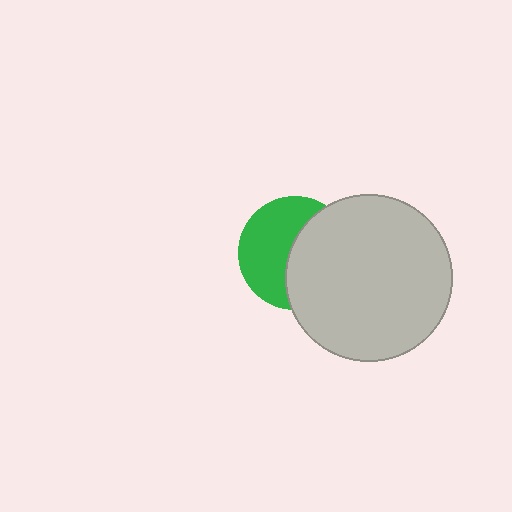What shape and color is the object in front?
The object in front is a light gray circle.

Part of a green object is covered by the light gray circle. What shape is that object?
It is a circle.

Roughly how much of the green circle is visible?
About half of it is visible (roughly 51%).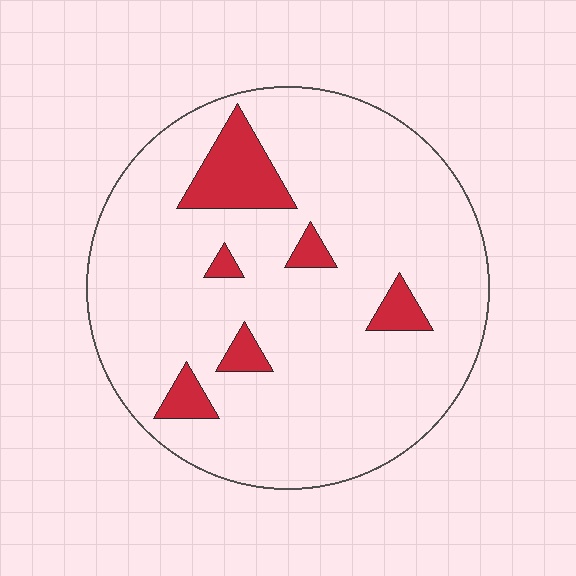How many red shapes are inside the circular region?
6.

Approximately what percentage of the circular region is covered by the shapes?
Approximately 10%.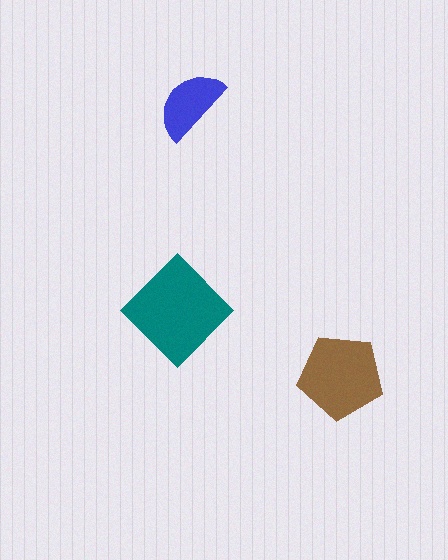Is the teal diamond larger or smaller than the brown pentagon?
Larger.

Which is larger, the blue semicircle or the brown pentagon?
The brown pentagon.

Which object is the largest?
The teal diamond.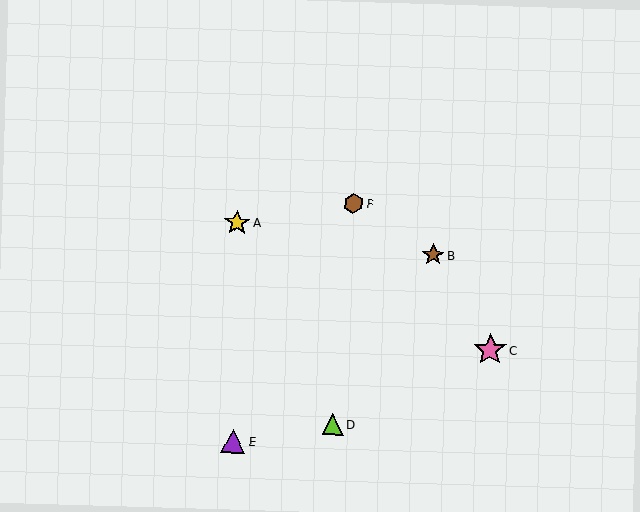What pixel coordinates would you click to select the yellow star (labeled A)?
Click at (237, 223) to select the yellow star A.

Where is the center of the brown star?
The center of the brown star is at (433, 255).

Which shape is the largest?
The pink star (labeled C) is the largest.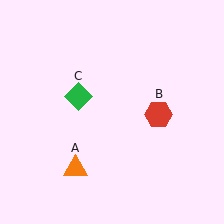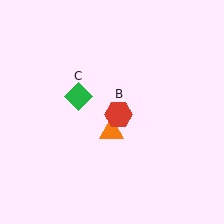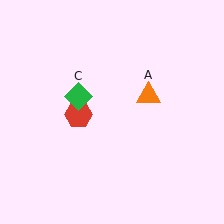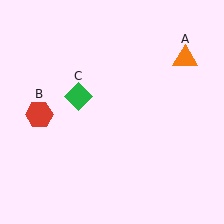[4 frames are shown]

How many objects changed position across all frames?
2 objects changed position: orange triangle (object A), red hexagon (object B).